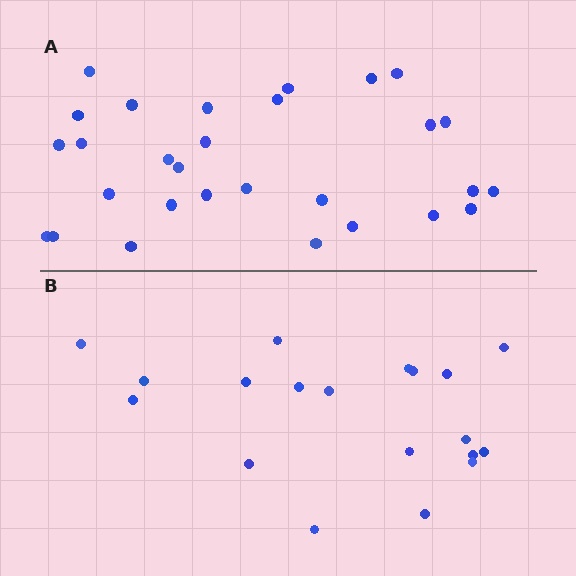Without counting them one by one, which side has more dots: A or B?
Region A (the top region) has more dots.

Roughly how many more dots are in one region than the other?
Region A has roughly 10 or so more dots than region B.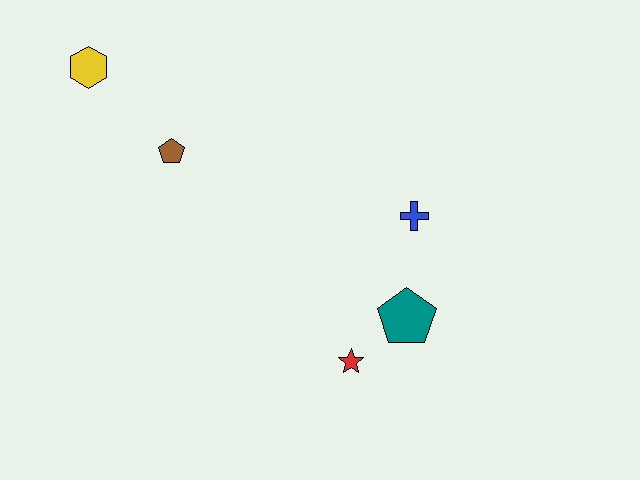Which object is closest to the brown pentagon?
The yellow hexagon is closest to the brown pentagon.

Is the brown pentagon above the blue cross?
Yes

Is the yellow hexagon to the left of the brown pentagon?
Yes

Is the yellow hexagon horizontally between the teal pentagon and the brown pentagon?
No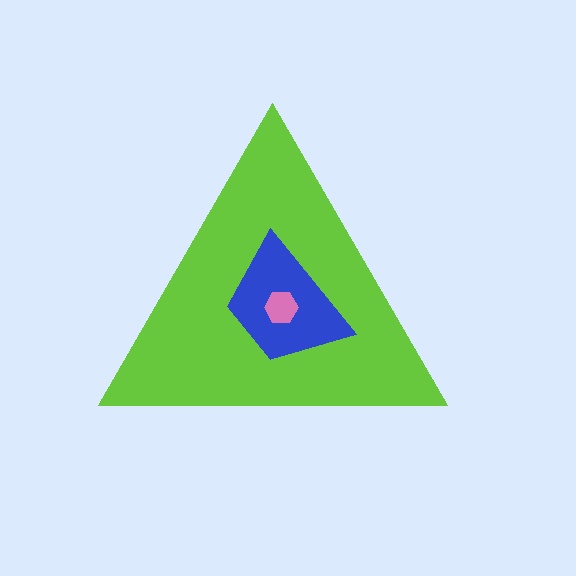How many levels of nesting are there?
3.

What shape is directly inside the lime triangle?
The blue trapezoid.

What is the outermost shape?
The lime triangle.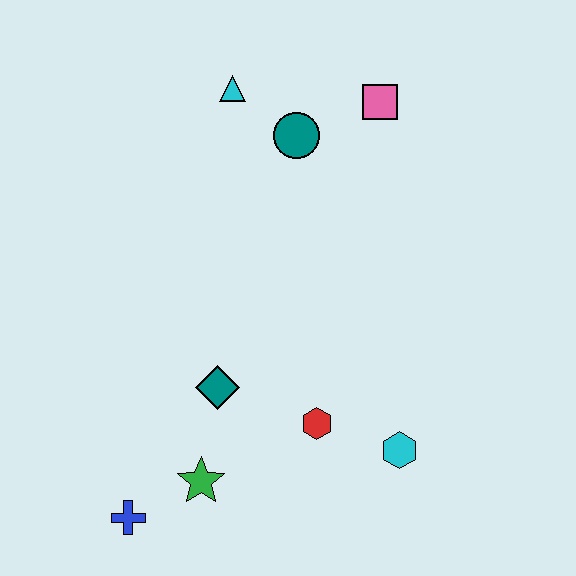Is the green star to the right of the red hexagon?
No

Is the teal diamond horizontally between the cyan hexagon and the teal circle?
No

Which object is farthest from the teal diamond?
The pink square is farthest from the teal diamond.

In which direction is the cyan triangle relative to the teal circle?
The cyan triangle is to the left of the teal circle.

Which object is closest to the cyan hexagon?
The red hexagon is closest to the cyan hexagon.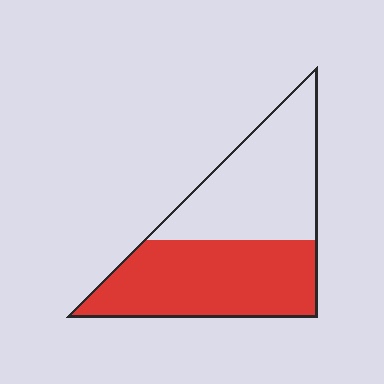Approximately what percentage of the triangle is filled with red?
Approximately 50%.